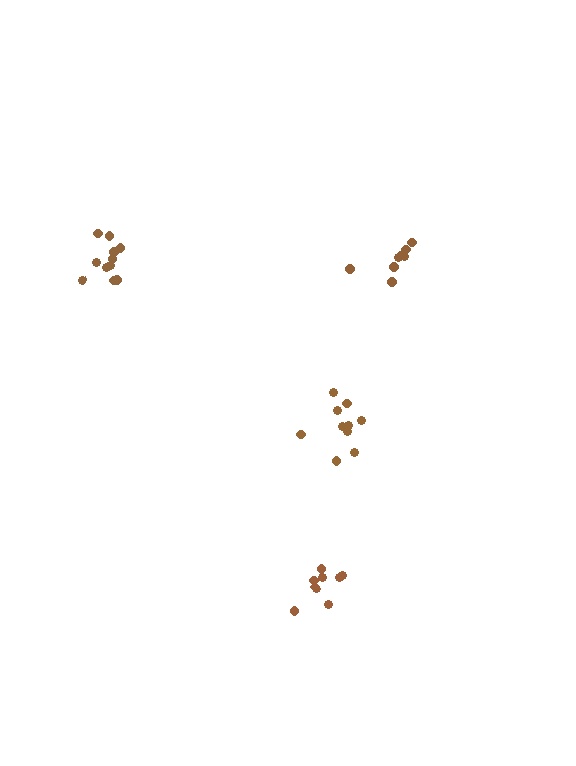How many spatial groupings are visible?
There are 4 spatial groupings.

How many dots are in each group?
Group 1: 9 dots, Group 2: 11 dots, Group 3: 10 dots, Group 4: 8 dots (38 total).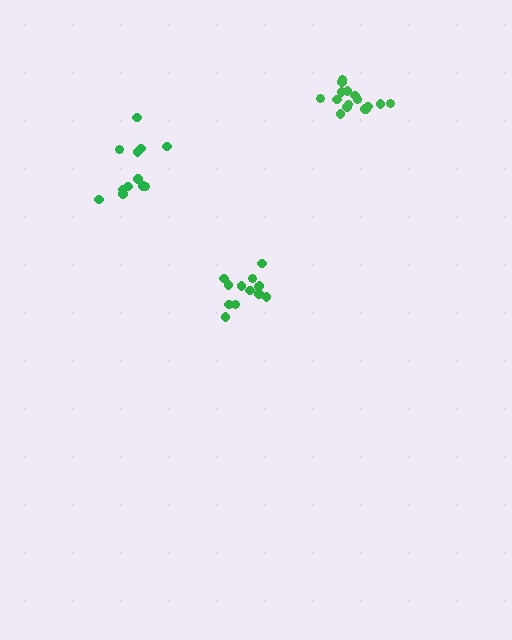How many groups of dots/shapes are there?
There are 3 groups.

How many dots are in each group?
Group 1: 12 dots, Group 2: 13 dots, Group 3: 16 dots (41 total).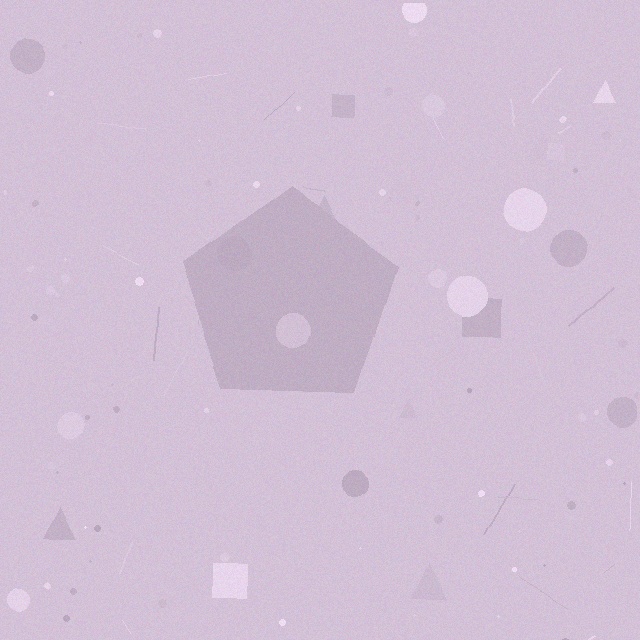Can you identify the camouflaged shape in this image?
The camouflaged shape is a pentagon.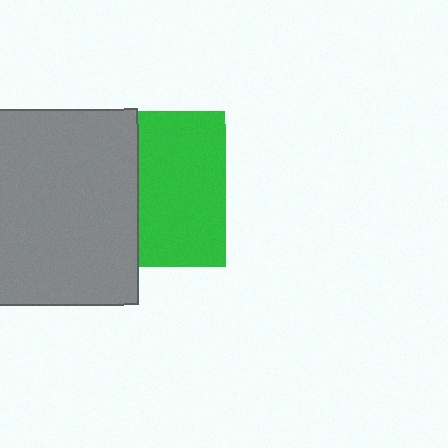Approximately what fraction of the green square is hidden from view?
Roughly 45% of the green square is hidden behind the gray square.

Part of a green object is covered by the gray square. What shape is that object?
It is a square.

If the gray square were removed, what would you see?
You would see the complete green square.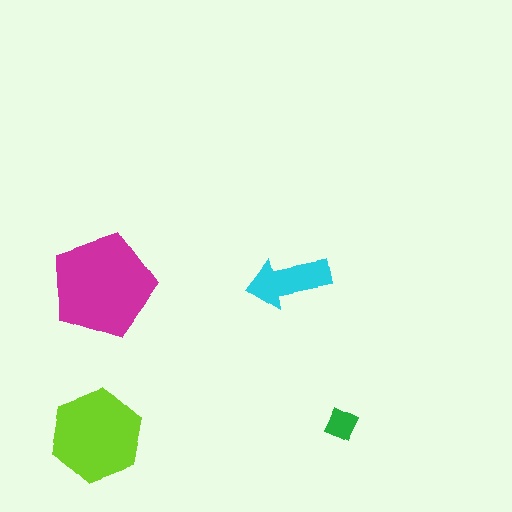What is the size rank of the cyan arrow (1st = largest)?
3rd.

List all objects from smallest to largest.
The green diamond, the cyan arrow, the lime hexagon, the magenta pentagon.